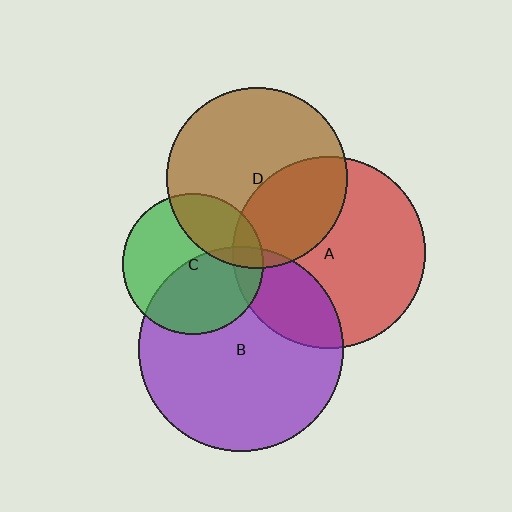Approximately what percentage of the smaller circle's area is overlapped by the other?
Approximately 45%.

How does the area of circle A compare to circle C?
Approximately 1.9 times.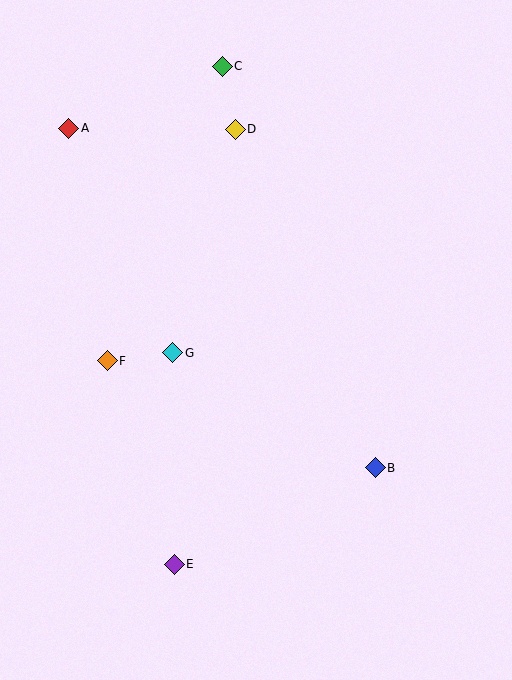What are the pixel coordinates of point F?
Point F is at (107, 361).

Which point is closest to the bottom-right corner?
Point B is closest to the bottom-right corner.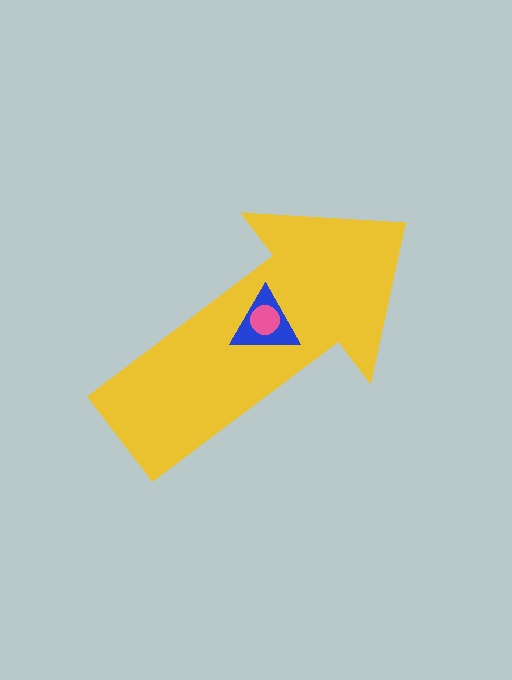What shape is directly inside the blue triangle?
The pink circle.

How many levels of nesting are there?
3.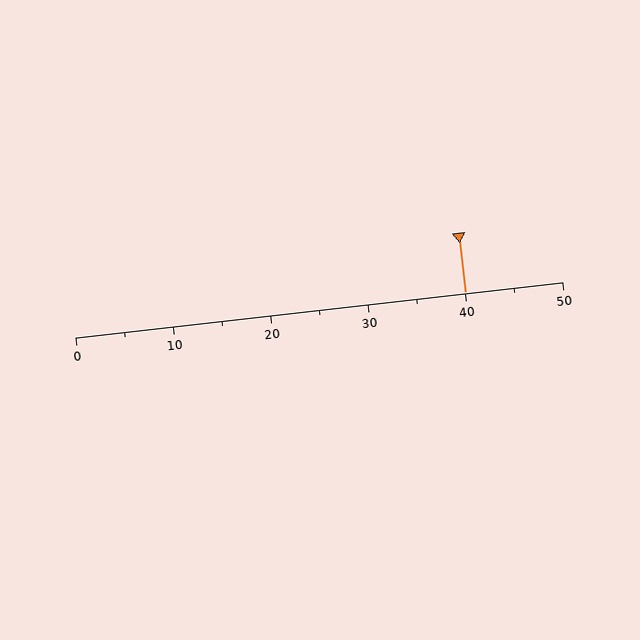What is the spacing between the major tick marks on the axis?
The major ticks are spaced 10 apart.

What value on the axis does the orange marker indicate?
The marker indicates approximately 40.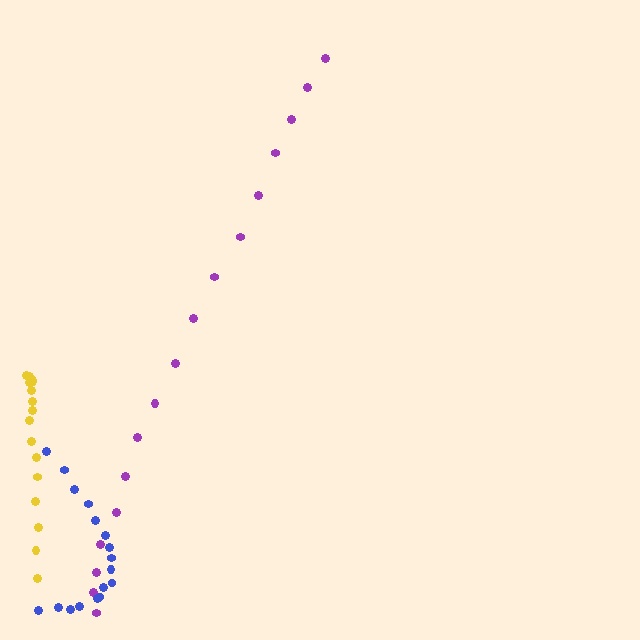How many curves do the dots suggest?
There are 3 distinct paths.